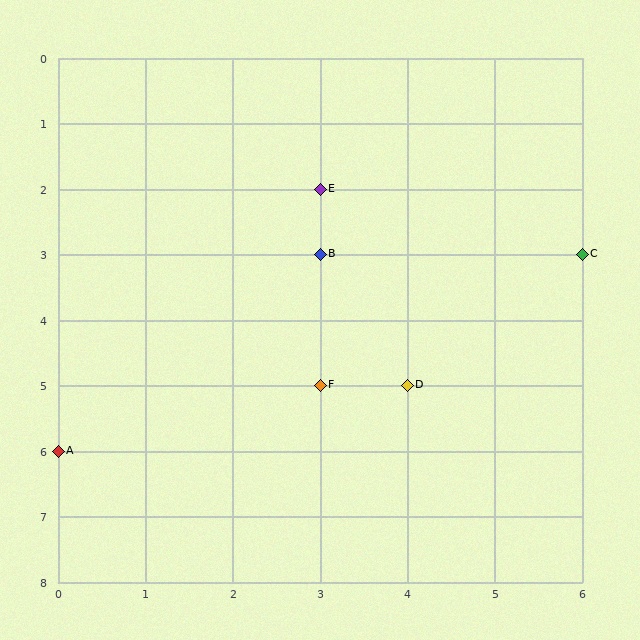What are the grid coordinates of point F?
Point F is at grid coordinates (3, 5).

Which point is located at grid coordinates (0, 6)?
Point A is at (0, 6).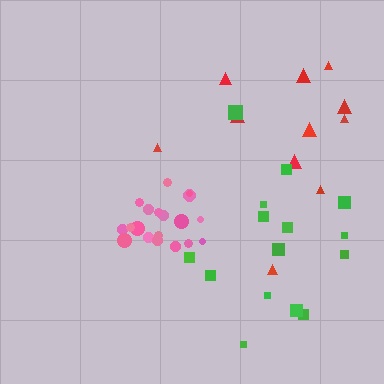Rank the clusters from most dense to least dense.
pink, green, red.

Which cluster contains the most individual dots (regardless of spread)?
Pink (19).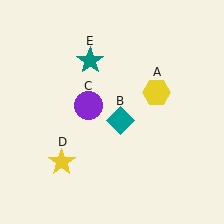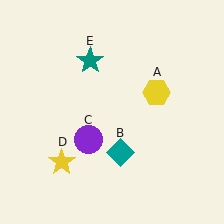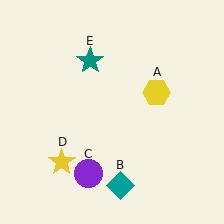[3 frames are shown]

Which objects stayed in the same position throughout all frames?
Yellow hexagon (object A) and yellow star (object D) and teal star (object E) remained stationary.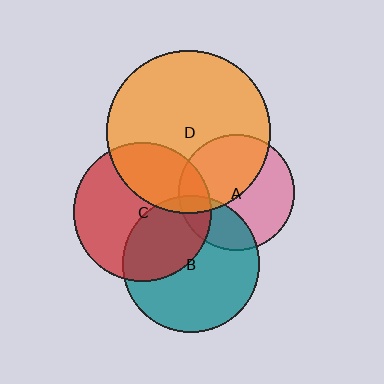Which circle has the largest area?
Circle D (orange).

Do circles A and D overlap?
Yes.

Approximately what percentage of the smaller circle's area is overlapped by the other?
Approximately 45%.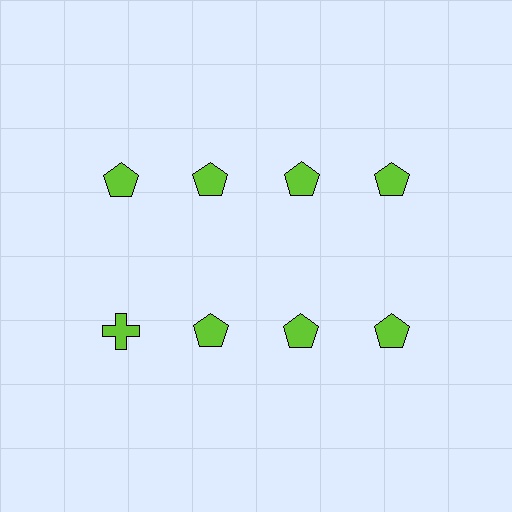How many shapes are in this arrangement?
There are 8 shapes arranged in a grid pattern.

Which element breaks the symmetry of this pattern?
The lime cross in the second row, leftmost column breaks the symmetry. All other shapes are lime pentagons.